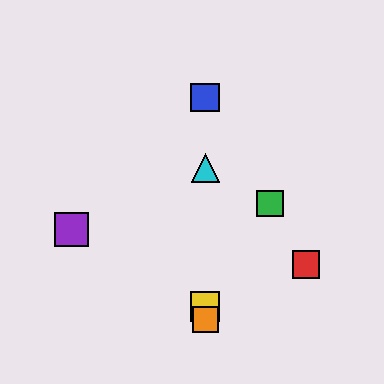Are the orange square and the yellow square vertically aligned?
Yes, both are at x≈205.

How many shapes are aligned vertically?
4 shapes (the blue square, the yellow square, the orange square, the cyan triangle) are aligned vertically.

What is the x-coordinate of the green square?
The green square is at x≈270.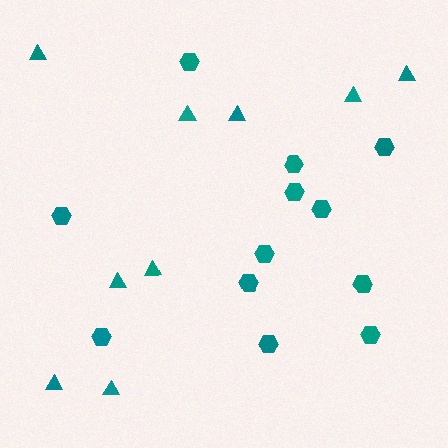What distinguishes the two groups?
There are 2 groups: one group of triangles (9) and one group of hexagons (12).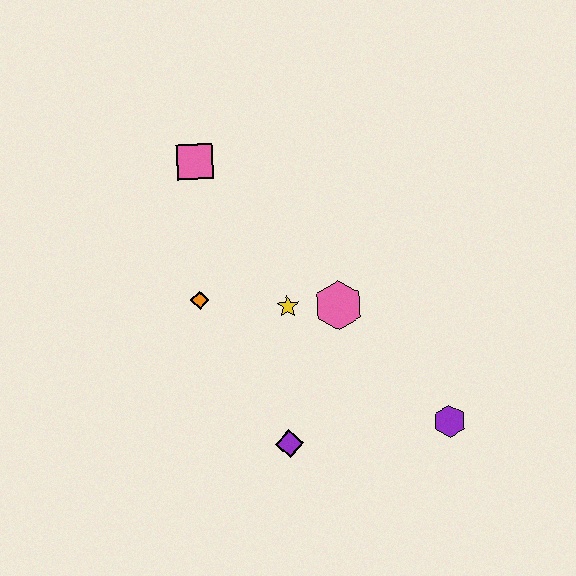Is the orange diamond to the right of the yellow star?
No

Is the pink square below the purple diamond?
No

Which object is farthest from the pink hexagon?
The pink square is farthest from the pink hexagon.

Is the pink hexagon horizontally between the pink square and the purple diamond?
No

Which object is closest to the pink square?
The orange diamond is closest to the pink square.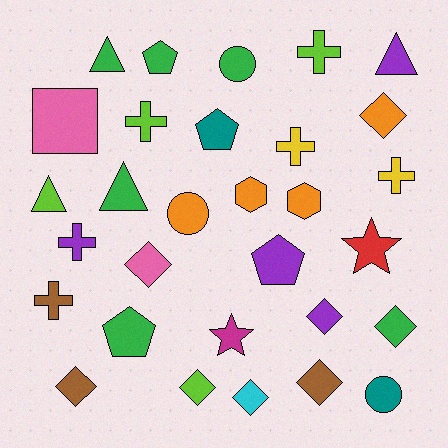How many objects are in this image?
There are 30 objects.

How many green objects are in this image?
There are 6 green objects.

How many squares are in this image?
There is 1 square.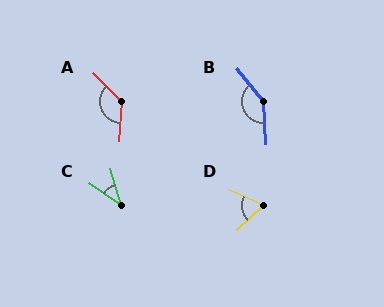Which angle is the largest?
B, at approximately 145 degrees.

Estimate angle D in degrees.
Approximately 68 degrees.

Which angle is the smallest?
C, at approximately 41 degrees.